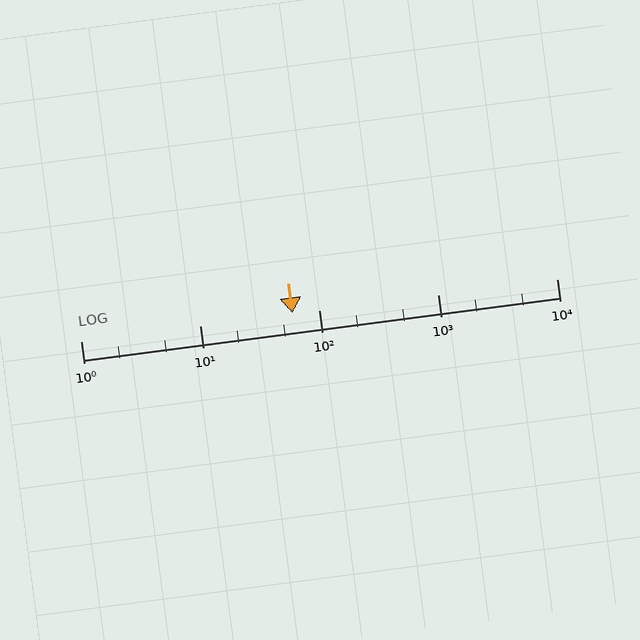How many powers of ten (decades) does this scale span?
The scale spans 4 decades, from 1 to 10000.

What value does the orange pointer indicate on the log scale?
The pointer indicates approximately 60.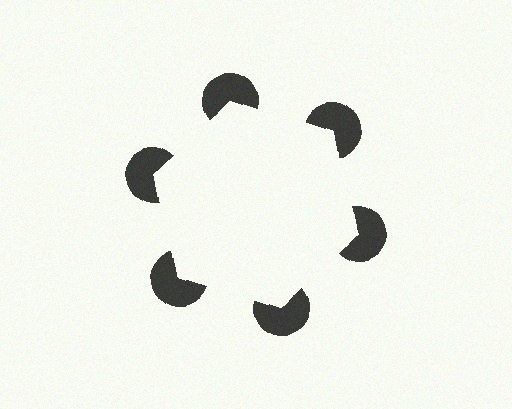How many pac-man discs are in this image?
There are 6 — one at each vertex of the illusory hexagon.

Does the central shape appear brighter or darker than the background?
It typically appears slightly brighter than the background, even though no actual brightness change is drawn.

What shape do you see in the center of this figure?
An illusory hexagon — its edges are inferred from the aligned wedge cuts in the pac-man discs, not physically drawn.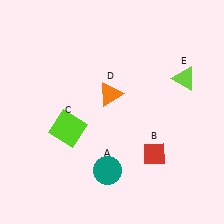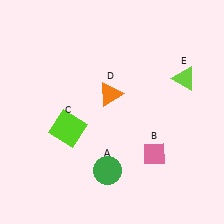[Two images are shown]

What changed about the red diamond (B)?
In Image 1, B is red. In Image 2, it changed to pink.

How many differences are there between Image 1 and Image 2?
There are 2 differences between the two images.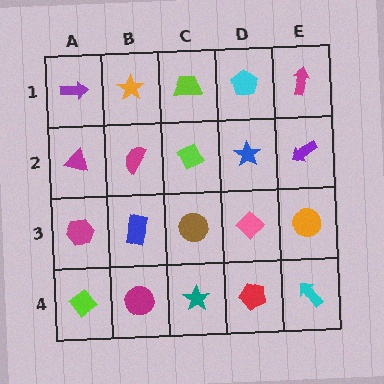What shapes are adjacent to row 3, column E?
A purple arrow (row 2, column E), a cyan arrow (row 4, column E), a pink diamond (row 3, column D).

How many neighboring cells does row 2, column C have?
4.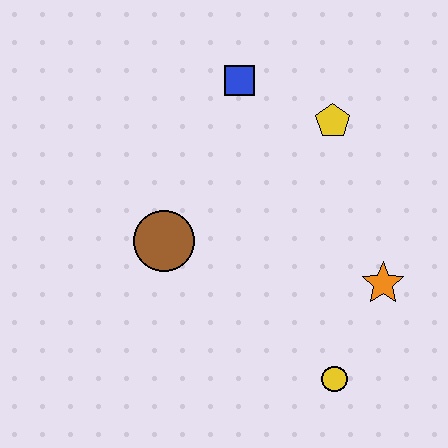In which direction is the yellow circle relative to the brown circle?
The yellow circle is to the right of the brown circle.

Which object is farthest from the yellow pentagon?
The yellow circle is farthest from the yellow pentagon.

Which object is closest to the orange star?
The yellow circle is closest to the orange star.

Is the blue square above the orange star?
Yes